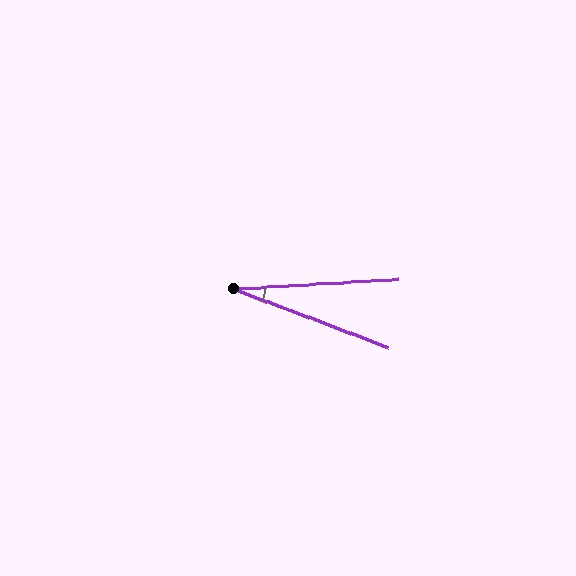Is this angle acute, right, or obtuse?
It is acute.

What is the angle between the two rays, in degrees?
Approximately 24 degrees.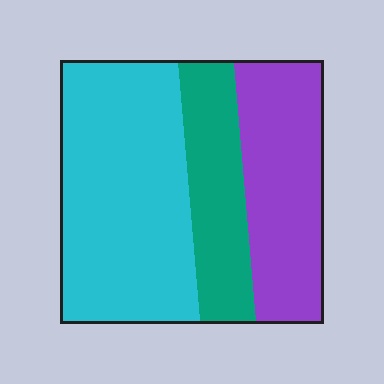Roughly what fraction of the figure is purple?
Purple covers about 30% of the figure.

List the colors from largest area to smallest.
From largest to smallest: cyan, purple, teal.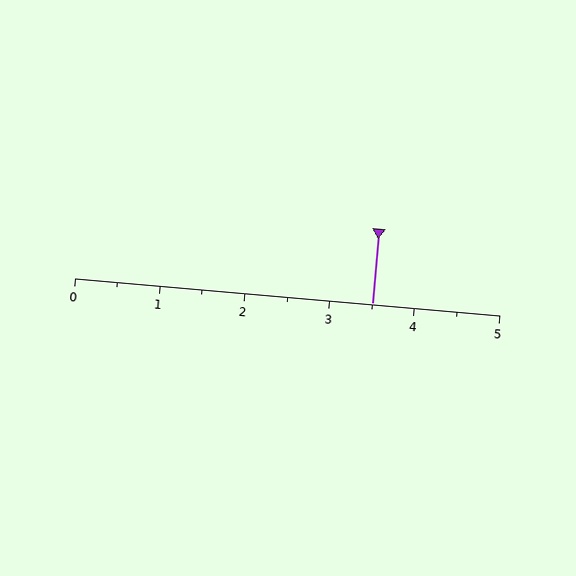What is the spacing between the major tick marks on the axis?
The major ticks are spaced 1 apart.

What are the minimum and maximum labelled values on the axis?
The axis runs from 0 to 5.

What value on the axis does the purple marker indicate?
The marker indicates approximately 3.5.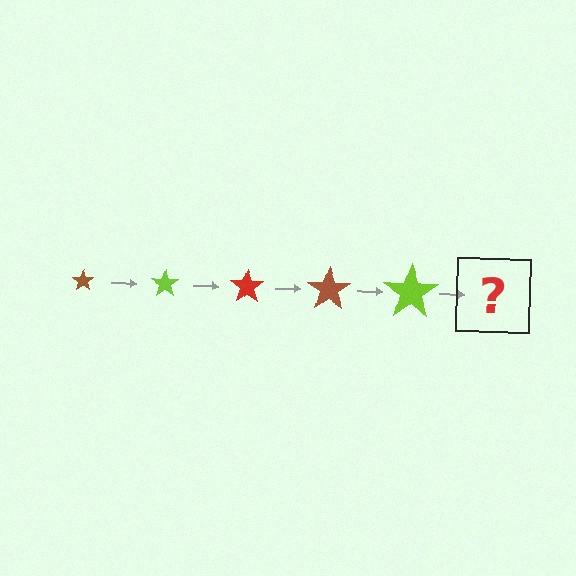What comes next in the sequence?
The next element should be a red star, larger than the previous one.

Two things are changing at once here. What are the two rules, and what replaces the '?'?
The two rules are that the star grows larger each step and the color cycles through brown, lime, and red. The '?' should be a red star, larger than the previous one.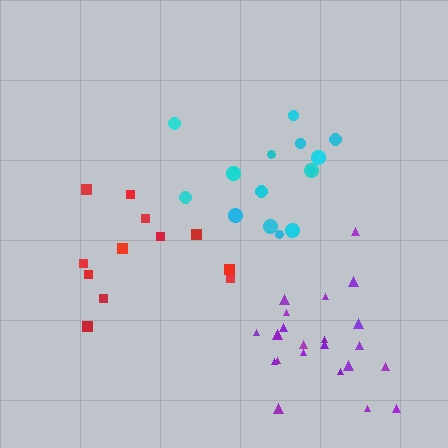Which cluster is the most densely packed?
Purple.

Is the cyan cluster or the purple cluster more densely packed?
Purple.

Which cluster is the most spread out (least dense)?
Red.